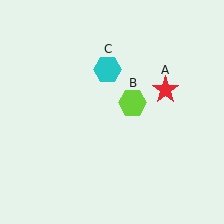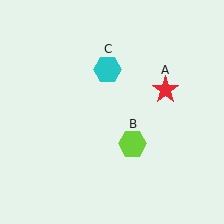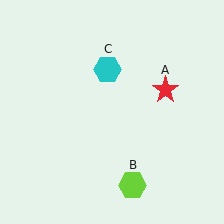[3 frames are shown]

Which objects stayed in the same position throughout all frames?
Red star (object A) and cyan hexagon (object C) remained stationary.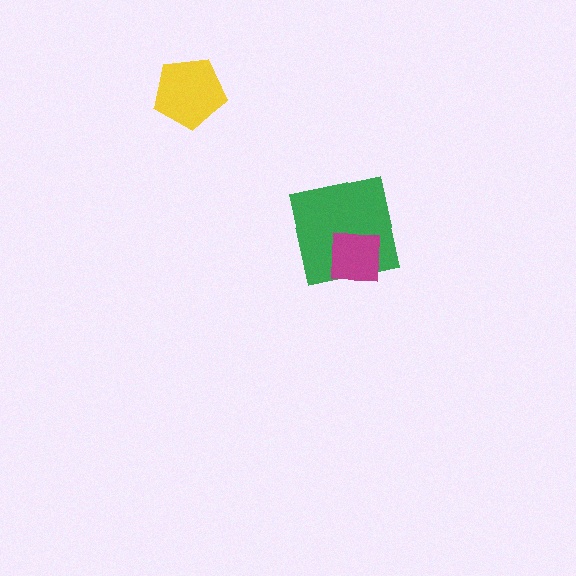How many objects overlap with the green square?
1 object overlaps with the green square.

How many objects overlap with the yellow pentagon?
0 objects overlap with the yellow pentagon.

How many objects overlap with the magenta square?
1 object overlaps with the magenta square.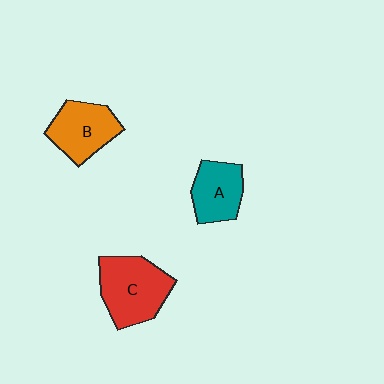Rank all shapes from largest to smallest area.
From largest to smallest: C (red), B (orange), A (teal).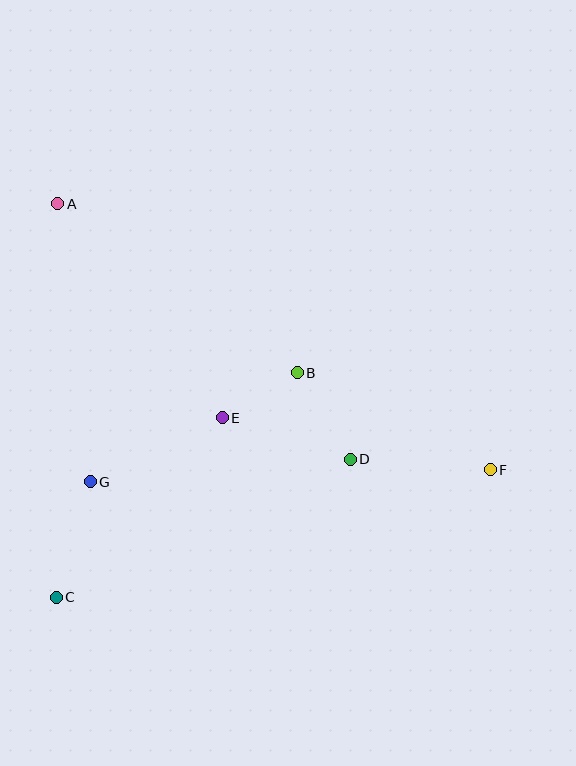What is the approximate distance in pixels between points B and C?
The distance between B and C is approximately 329 pixels.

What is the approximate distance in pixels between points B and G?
The distance between B and G is approximately 234 pixels.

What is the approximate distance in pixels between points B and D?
The distance between B and D is approximately 102 pixels.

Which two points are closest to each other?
Points B and E are closest to each other.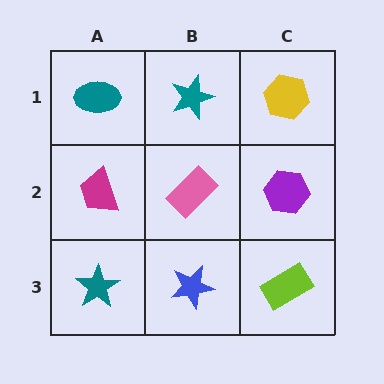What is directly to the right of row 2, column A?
A pink rectangle.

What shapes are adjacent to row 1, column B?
A pink rectangle (row 2, column B), a teal ellipse (row 1, column A), a yellow hexagon (row 1, column C).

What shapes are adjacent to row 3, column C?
A purple hexagon (row 2, column C), a blue star (row 3, column B).